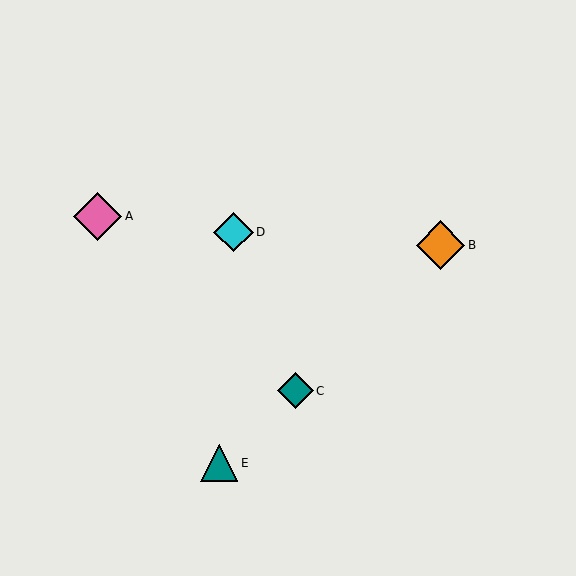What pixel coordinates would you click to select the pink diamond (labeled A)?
Click at (98, 216) to select the pink diamond A.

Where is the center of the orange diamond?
The center of the orange diamond is at (441, 245).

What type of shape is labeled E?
Shape E is a teal triangle.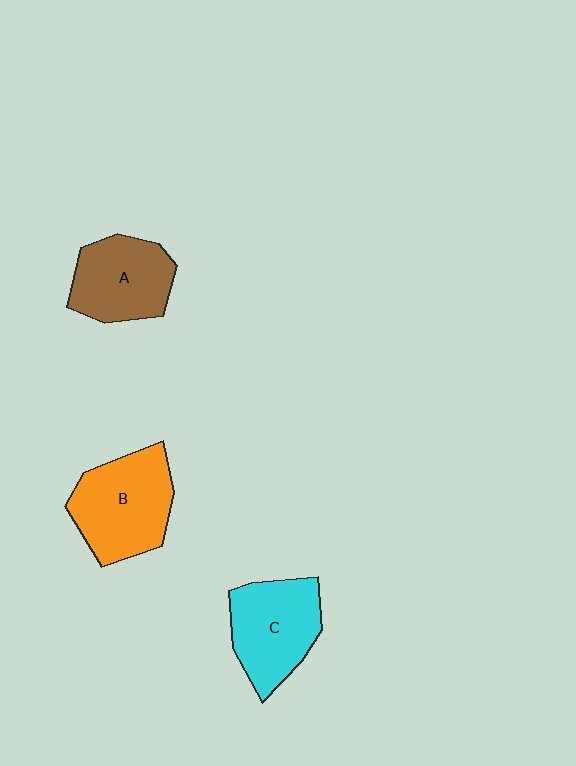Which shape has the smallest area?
Shape A (brown).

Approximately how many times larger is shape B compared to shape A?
Approximately 1.2 times.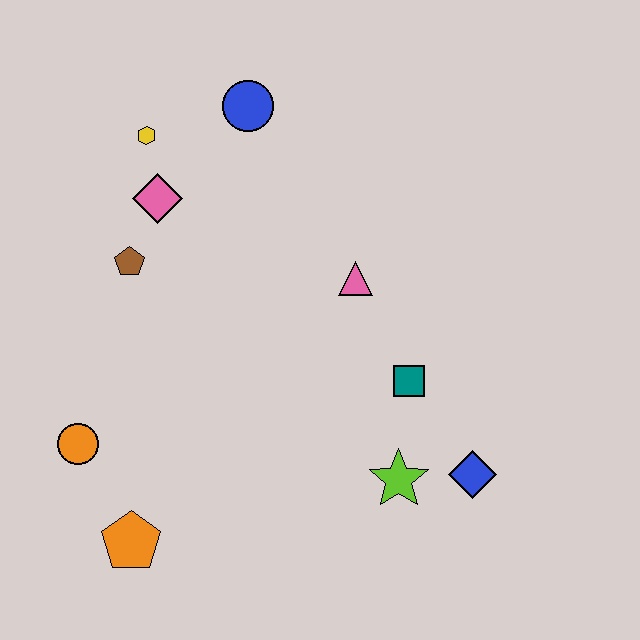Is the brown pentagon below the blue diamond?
No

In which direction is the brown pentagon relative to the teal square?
The brown pentagon is to the left of the teal square.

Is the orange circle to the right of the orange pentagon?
No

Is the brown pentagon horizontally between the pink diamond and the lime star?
No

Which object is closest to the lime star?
The blue diamond is closest to the lime star.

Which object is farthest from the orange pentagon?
The blue circle is farthest from the orange pentagon.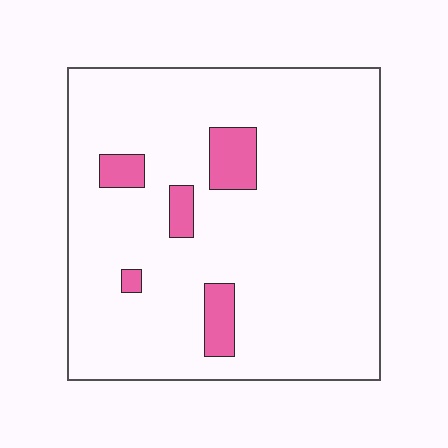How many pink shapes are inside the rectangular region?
5.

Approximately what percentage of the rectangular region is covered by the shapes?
Approximately 10%.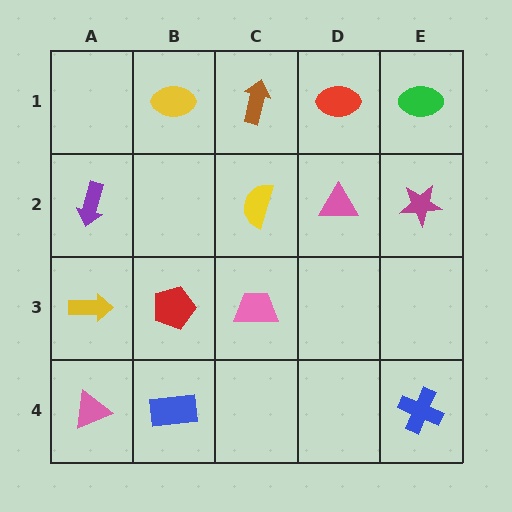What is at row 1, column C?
A brown arrow.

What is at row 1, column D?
A red ellipse.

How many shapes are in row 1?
4 shapes.